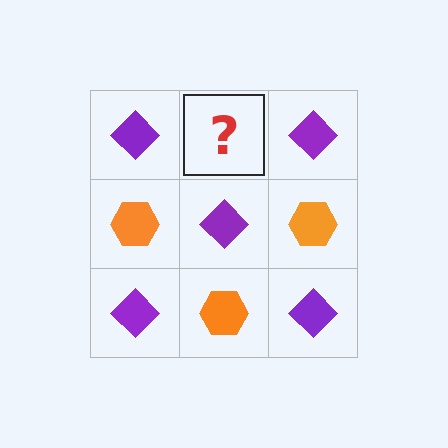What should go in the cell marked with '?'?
The missing cell should contain an orange hexagon.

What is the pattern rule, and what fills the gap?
The rule is that it alternates purple diamond and orange hexagon in a checkerboard pattern. The gap should be filled with an orange hexagon.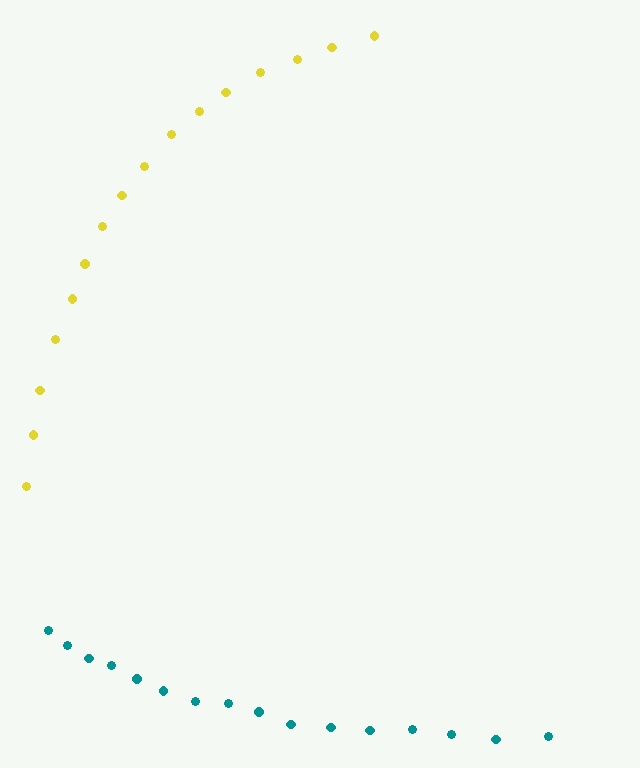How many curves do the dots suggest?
There are 2 distinct paths.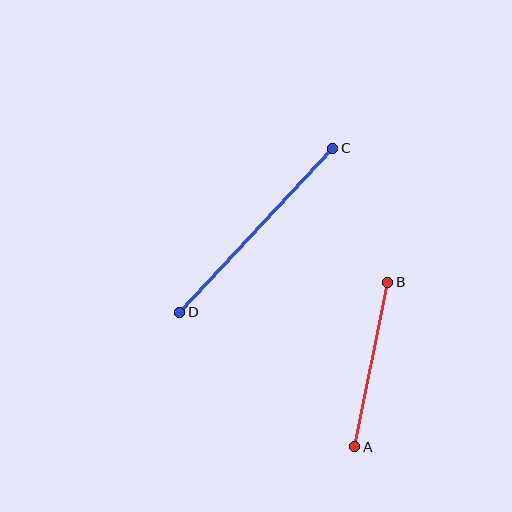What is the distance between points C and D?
The distance is approximately 224 pixels.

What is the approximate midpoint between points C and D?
The midpoint is at approximately (256, 230) pixels.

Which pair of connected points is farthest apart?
Points C and D are farthest apart.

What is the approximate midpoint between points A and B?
The midpoint is at approximately (371, 364) pixels.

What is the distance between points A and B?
The distance is approximately 168 pixels.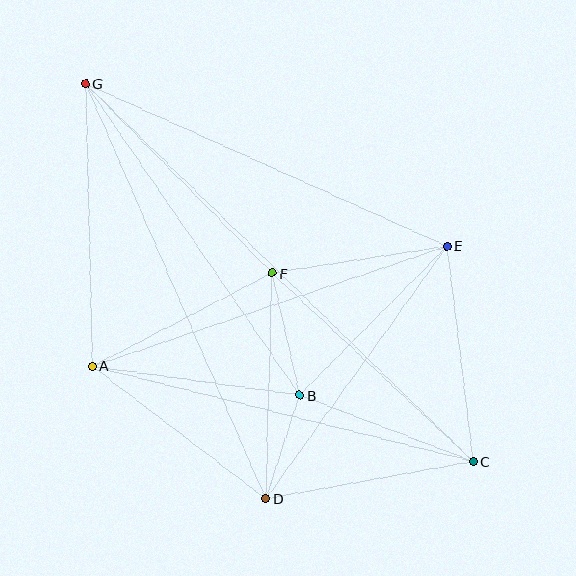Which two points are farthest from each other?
Points C and G are farthest from each other.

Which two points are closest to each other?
Points B and D are closest to each other.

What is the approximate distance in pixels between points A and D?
The distance between A and D is approximately 219 pixels.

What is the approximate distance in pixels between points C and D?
The distance between C and D is approximately 210 pixels.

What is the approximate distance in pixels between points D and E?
The distance between D and E is approximately 311 pixels.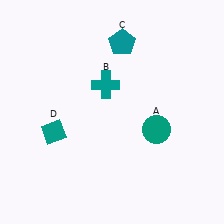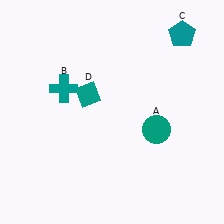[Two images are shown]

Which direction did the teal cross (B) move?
The teal cross (B) moved left.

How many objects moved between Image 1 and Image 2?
3 objects moved between the two images.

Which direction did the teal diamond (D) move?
The teal diamond (D) moved up.